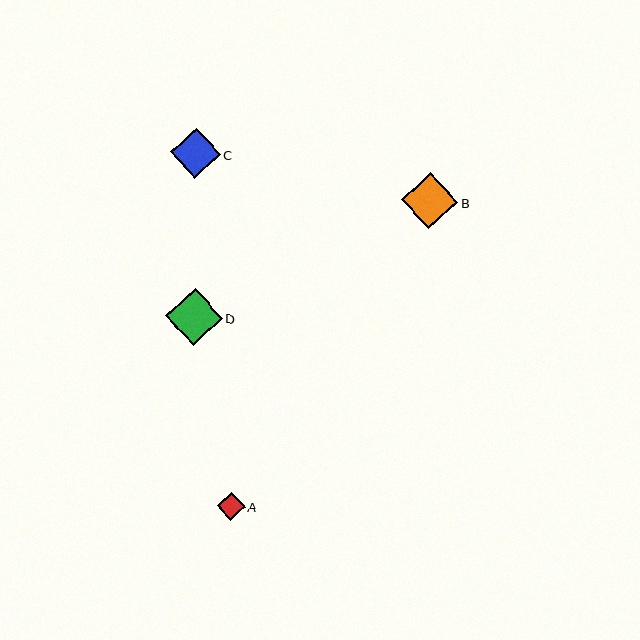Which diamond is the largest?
Diamond B is the largest with a size of approximately 57 pixels.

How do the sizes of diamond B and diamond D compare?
Diamond B and diamond D are approximately the same size.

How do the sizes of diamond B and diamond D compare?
Diamond B and diamond D are approximately the same size.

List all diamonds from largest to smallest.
From largest to smallest: B, D, C, A.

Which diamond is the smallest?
Diamond A is the smallest with a size of approximately 28 pixels.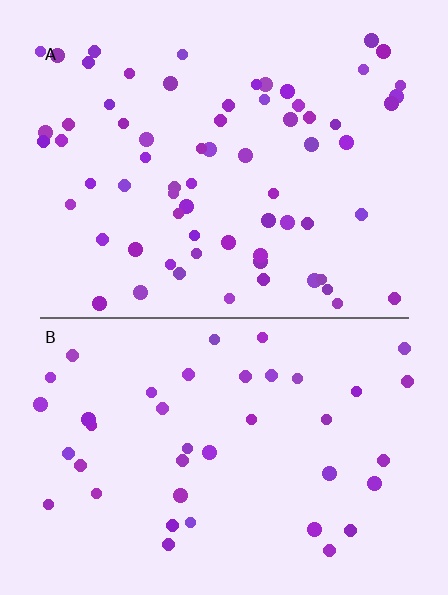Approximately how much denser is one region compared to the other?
Approximately 1.6× — region A over region B.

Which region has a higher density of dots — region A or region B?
A (the top).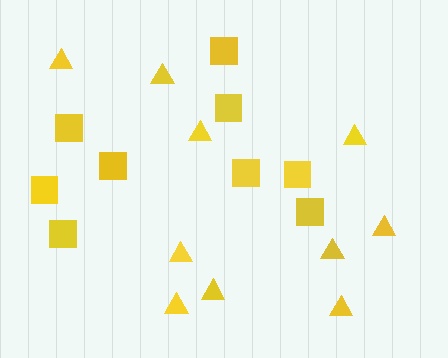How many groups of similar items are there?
There are 2 groups: one group of squares (9) and one group of triangles (10).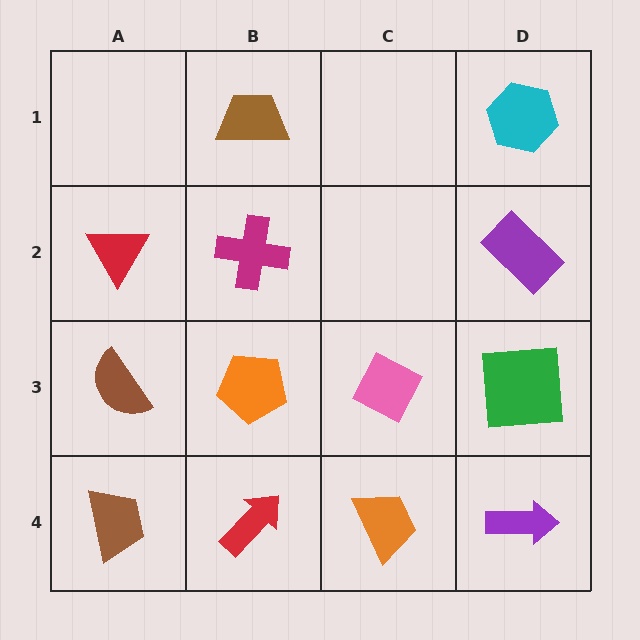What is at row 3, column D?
A green square.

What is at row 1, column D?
A cyan hexagon.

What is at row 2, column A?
A red triangle.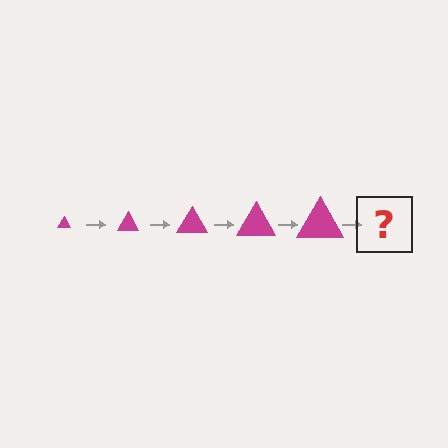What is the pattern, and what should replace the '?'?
The pattern is that the triangle gets progressively larger each step. The '?' should be a magenta triangle, larger than the previous one.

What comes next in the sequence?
The next element should be a magenta triangle, larger than the previous one.